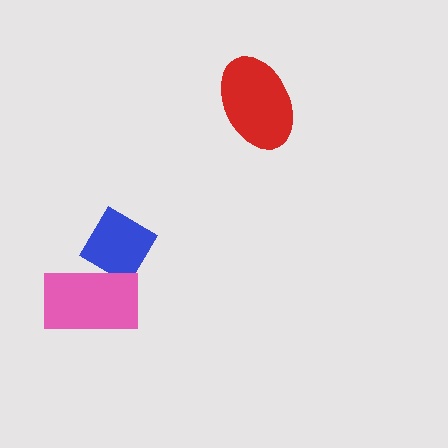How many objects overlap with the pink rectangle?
1 object overlaps with the pink rectangle.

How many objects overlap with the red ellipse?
0 objects overlap with the red ellipse.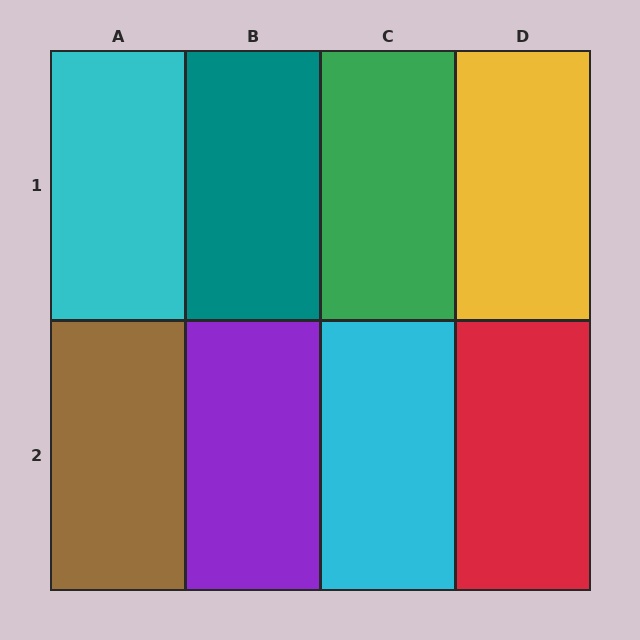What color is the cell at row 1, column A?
Cyan.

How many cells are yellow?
1 cell is yellow.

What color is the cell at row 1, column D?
Yellow.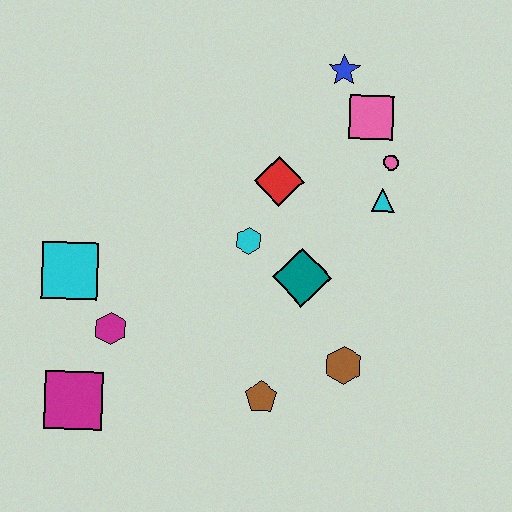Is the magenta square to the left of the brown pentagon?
Yes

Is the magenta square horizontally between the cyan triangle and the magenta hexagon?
No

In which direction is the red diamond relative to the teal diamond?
The red diamond is above the teal diamond.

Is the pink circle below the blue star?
Yes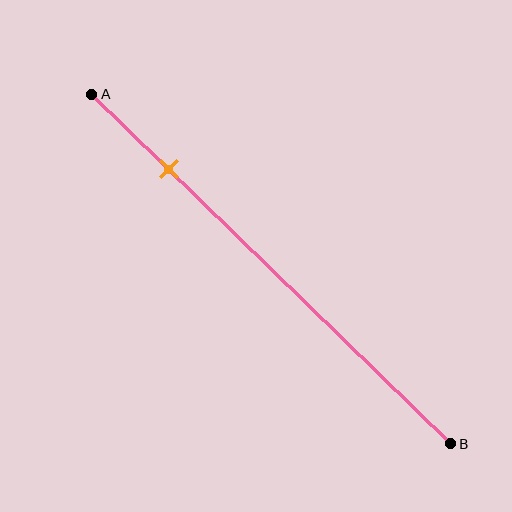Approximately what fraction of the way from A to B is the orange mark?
The orange mark is approximately 20% of the way from A to B.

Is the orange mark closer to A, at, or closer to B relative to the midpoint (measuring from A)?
The orange mark is closer to point A than the midpoint of segment AB.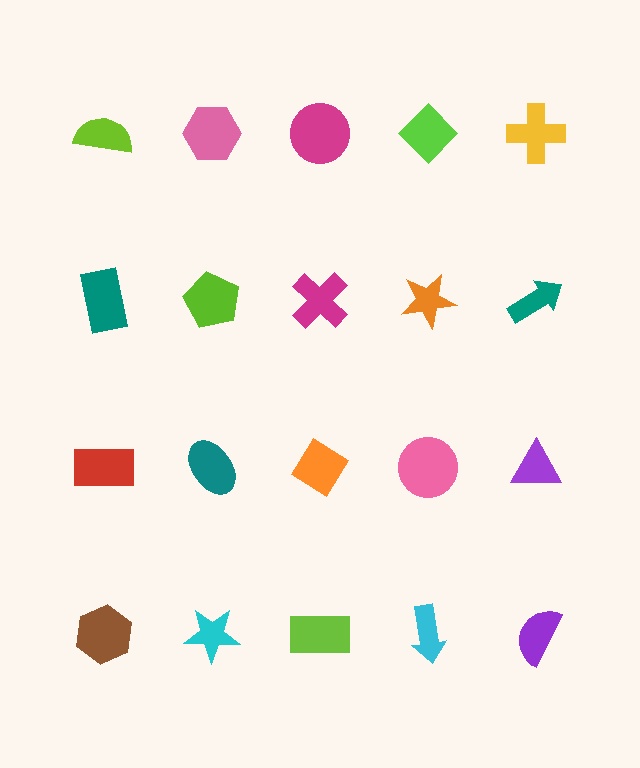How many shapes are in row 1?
5 shapes.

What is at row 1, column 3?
A magenta circle.